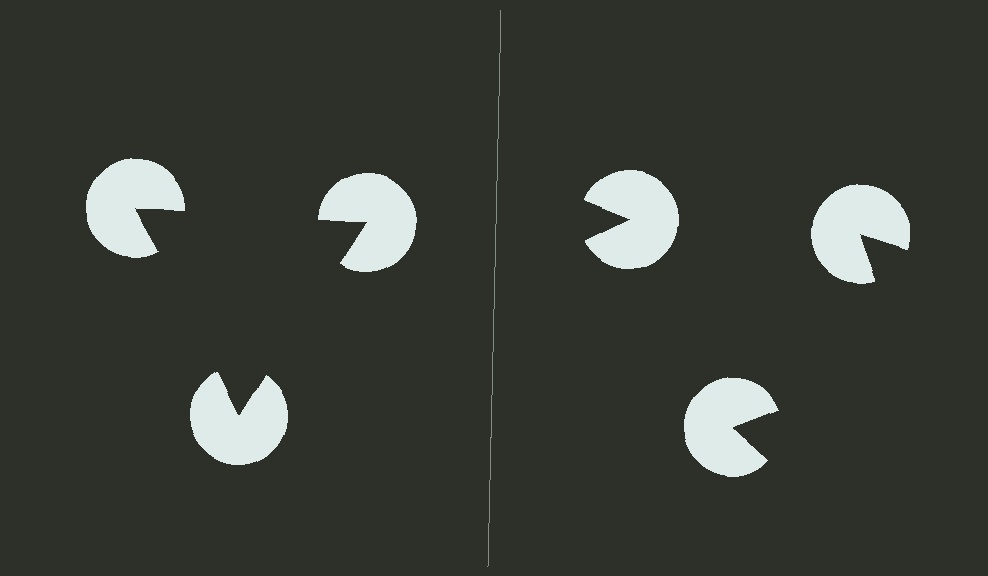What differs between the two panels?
The pac-man discs are positioned identically on both sides; only the wedge orientations differ. On the left they align to a triangle; on the right they are misaligned.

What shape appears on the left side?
An illusory triangle.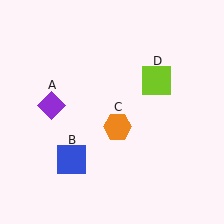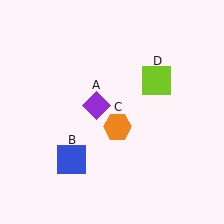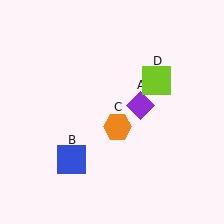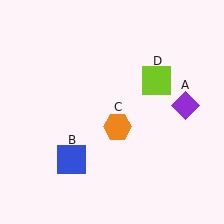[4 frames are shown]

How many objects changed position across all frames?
1 object changed position: purple diamond (object A).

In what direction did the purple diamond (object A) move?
The purple diamond (object A) moved right.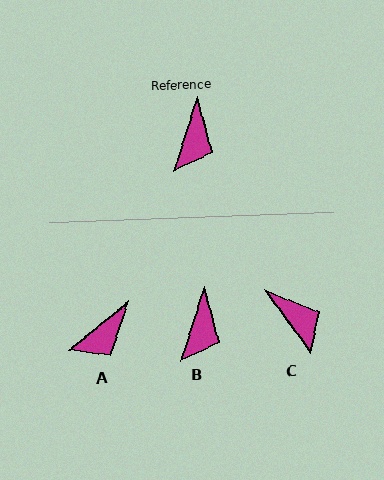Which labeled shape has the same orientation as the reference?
B.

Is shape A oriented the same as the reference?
No, it is off by about 33 degrees.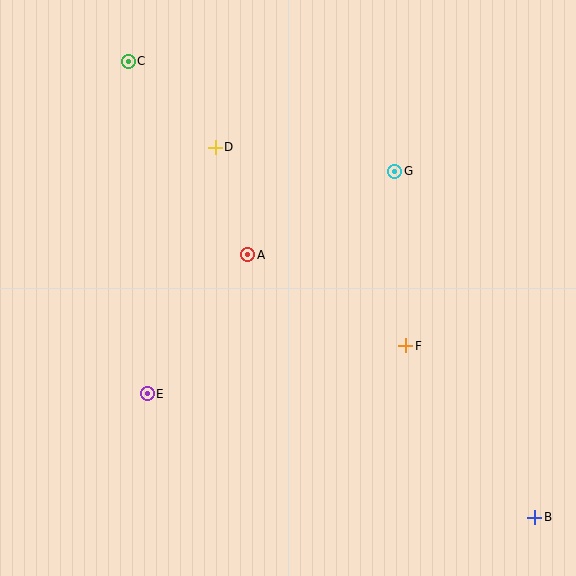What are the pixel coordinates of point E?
Point E is at (147, 394).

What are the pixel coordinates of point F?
Point F is at (406, 346).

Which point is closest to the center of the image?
Point A at (248, 255) is closest to the center.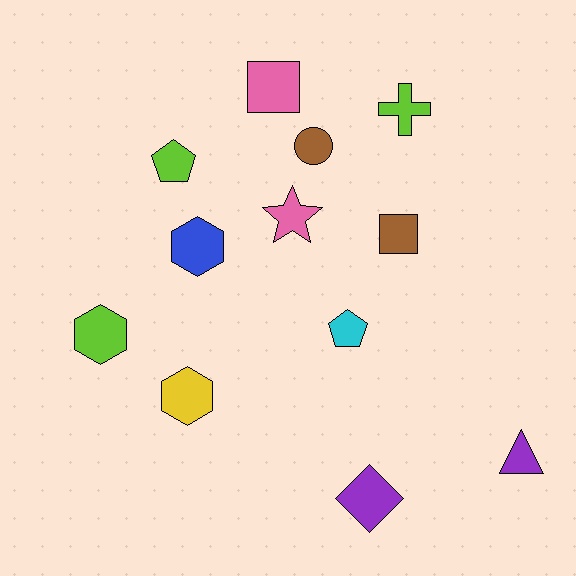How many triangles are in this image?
There is 1 triangle.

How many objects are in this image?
There are 12 objects.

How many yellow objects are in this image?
There is 1 yellow object.